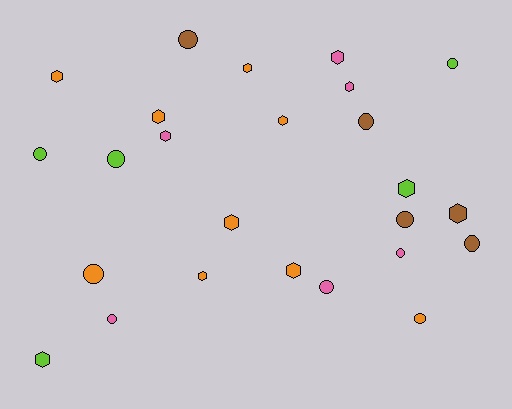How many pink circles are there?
There are 3 pink circles.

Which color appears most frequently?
Orange, with 9 objects.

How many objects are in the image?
There are 25 objects.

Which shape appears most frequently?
Hexagon, with 13 objects.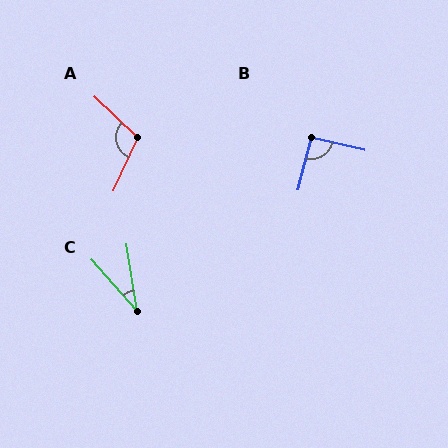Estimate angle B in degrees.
Approximately 92 degrees.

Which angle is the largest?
A, at approximately 109 degrees.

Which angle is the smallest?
C, at approximately 32 degrees.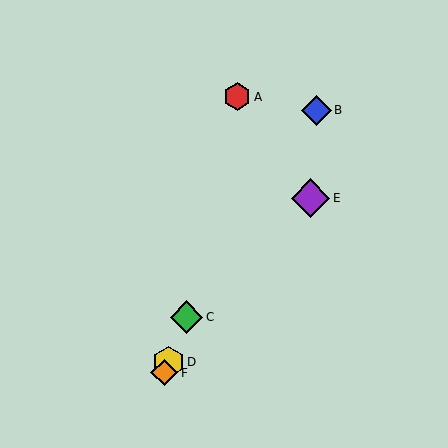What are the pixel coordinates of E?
Object E is at (310, 198).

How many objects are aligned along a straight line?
3 objects (C, D, F) are aligned along a straight line.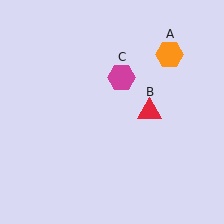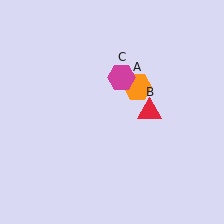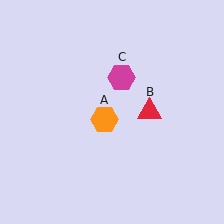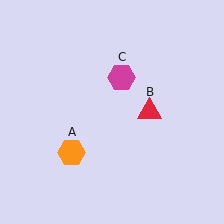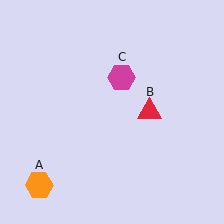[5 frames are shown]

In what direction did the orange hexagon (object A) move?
The orange hexagon (object A) moved down and to the left.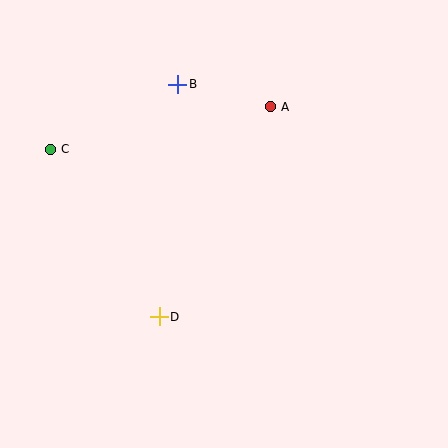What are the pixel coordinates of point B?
Point B is at (178, 85).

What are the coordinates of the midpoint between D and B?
The midpoint between D and B is at (168, 201).